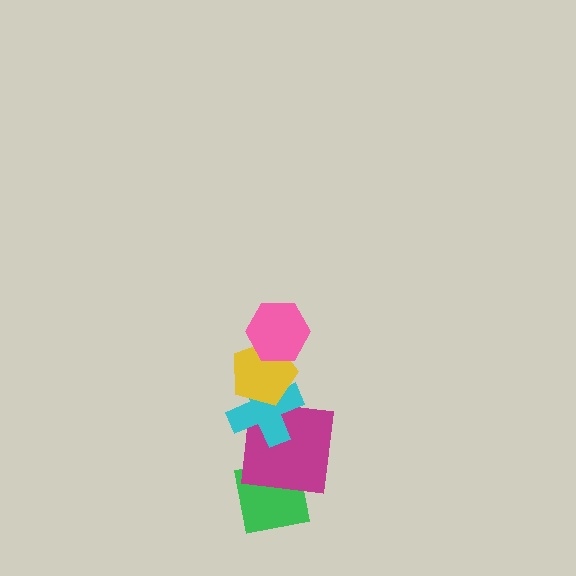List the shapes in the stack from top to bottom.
From top to bottom: the pink hexagon, the yellow pentagon, the cyan cross, the magenta square, the green square.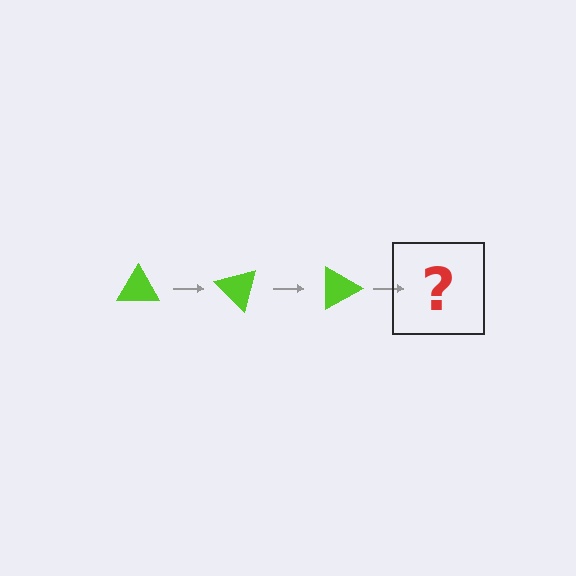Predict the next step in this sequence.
The next step is a lime triangle rotated 135 degrees.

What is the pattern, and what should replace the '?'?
The pattern is that the triangle rotates 45 degrees each step. The '?' should be a lime triangle rotated 135 degrees.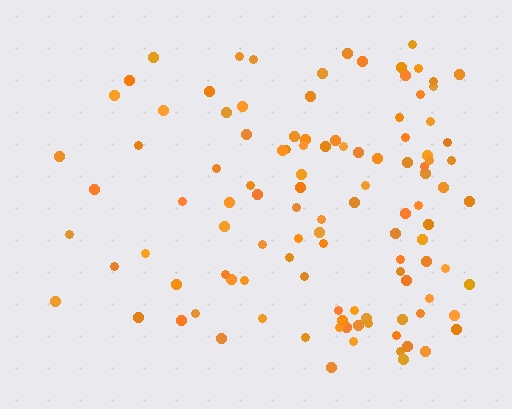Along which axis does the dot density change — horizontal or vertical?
Horizontal.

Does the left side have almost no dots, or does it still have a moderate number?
Still a moderate number, just noticeably fewer than the right.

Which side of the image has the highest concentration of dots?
The right.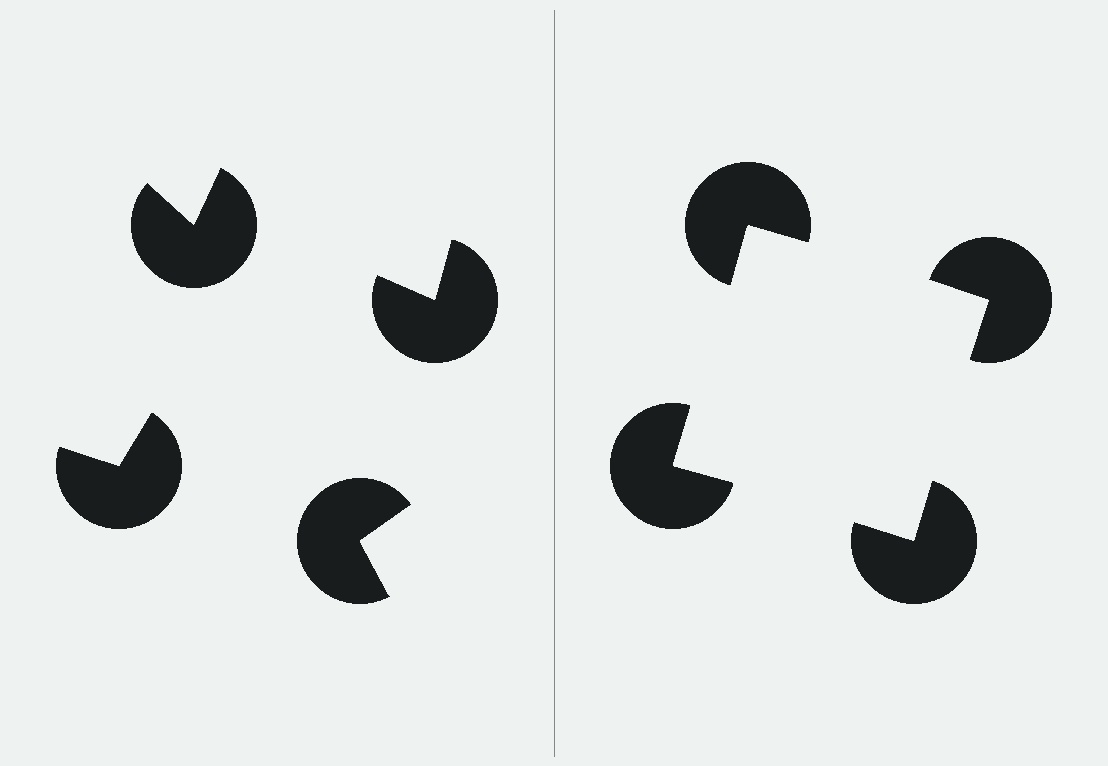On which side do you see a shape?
An illusory square appears on the right side. On the left side the wedge cuts are rotated, so no coherent shape forms.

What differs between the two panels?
The pac-man discs are positioned identically on both sides; only the wedge orientations differ. On the right they align to a square; on the left they are misaligned.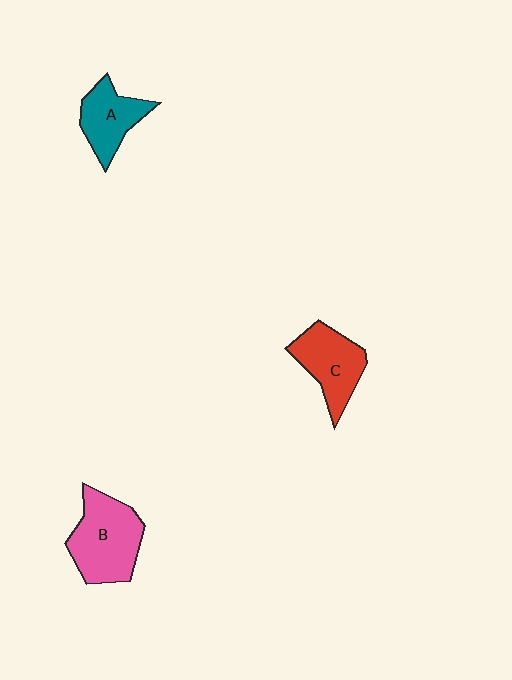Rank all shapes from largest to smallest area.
From largest to smallest: B (pink), C (red), A (teal).